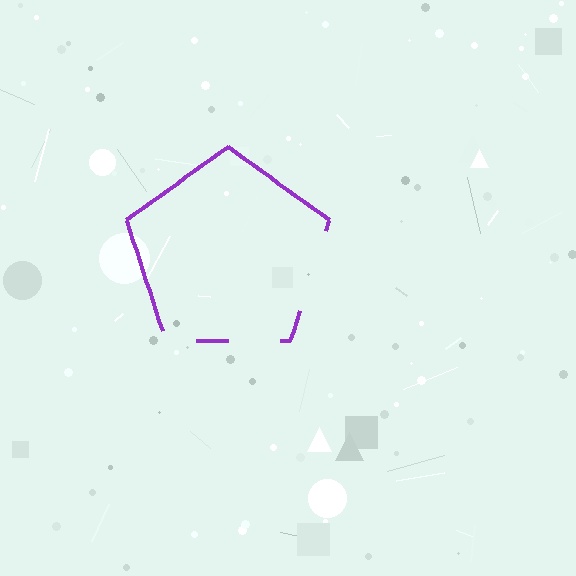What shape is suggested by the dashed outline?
The dashed outline suggests a pentagon.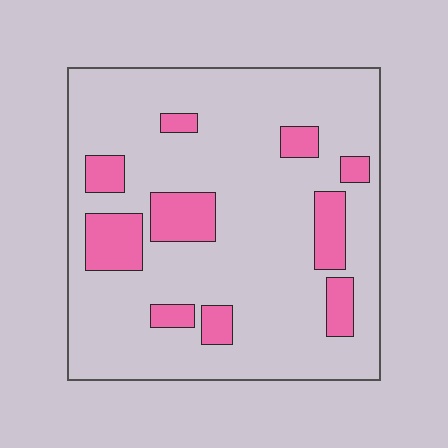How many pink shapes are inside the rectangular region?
10.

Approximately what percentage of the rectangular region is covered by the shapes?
Approximately 20%.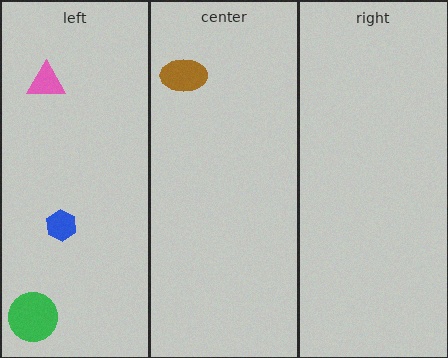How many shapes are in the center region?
1.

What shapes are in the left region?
The pink triangle, the green circle, the blue hexagon.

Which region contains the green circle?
The left region.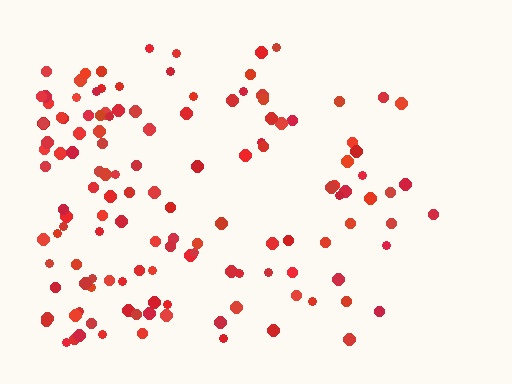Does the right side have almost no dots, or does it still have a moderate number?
Still a moderate number, just noticeably fewer than the left.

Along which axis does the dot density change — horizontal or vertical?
Horizontal.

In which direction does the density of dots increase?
From right to left, with the left side densest.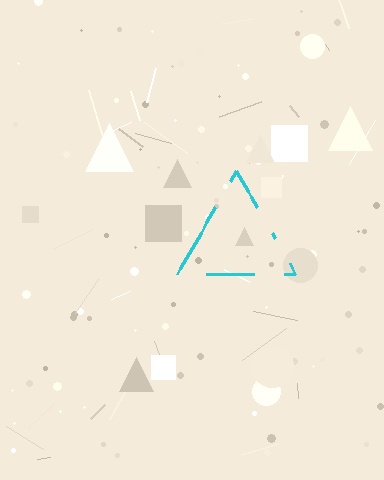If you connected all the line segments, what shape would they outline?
They would outline a triangle.